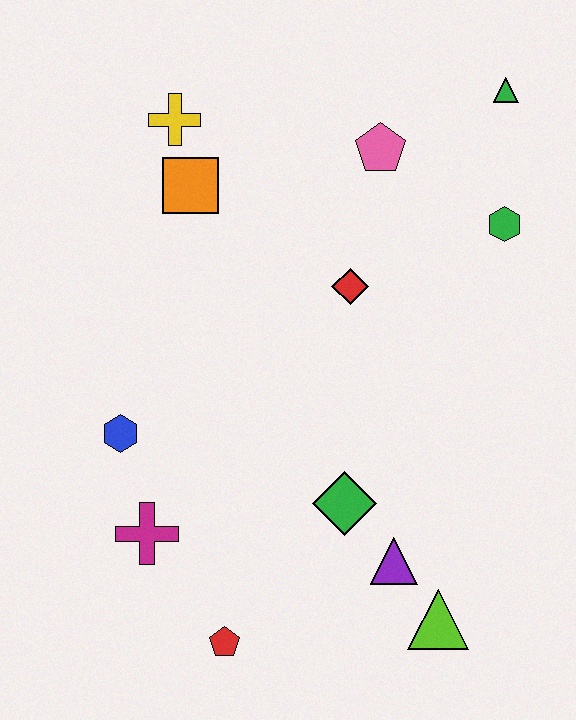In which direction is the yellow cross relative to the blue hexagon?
The yellow cross is above the blue hexagon.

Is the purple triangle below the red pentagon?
No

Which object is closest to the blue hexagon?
The magenta cross is closest to the blue hexagon.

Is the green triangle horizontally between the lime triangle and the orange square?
No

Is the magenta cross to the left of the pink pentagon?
Yes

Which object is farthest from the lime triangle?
The yellow cross is farthest from the lime triangle.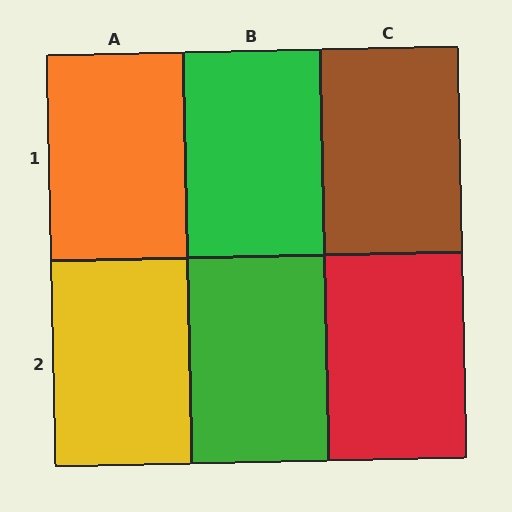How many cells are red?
1 cell is red.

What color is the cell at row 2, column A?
Yellow.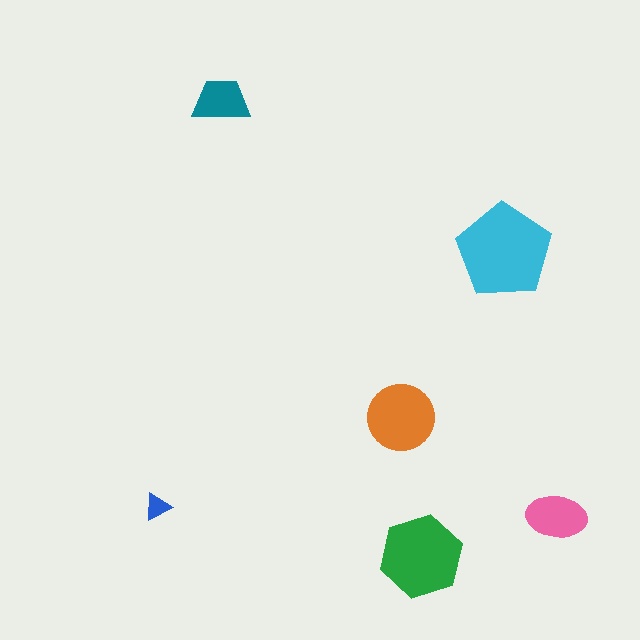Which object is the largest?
The cyan pentagon.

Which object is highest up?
The teal trapezoid is topmost.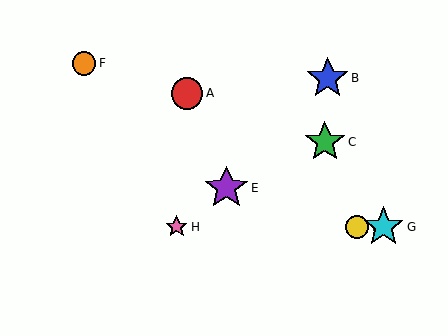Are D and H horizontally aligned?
Yes, both are at y≈227.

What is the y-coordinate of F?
Object F is at y≈63.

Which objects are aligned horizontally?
Objects D, G, H are aligned horizontally.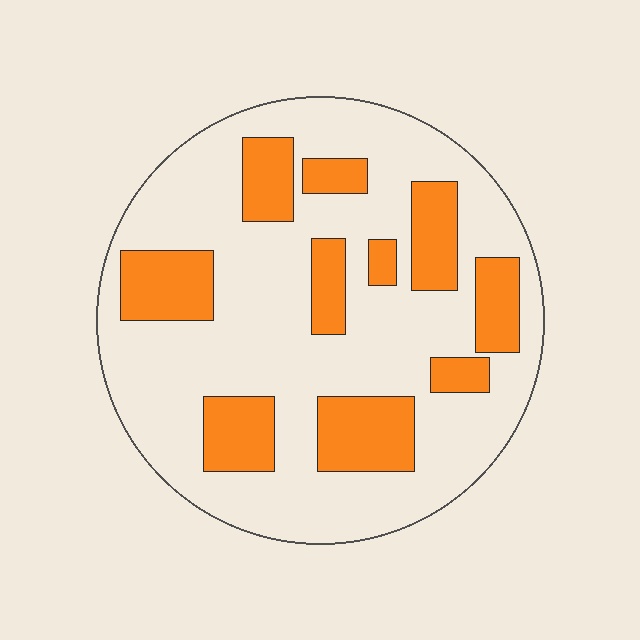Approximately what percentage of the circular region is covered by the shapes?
Approximately 25%.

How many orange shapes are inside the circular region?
10.